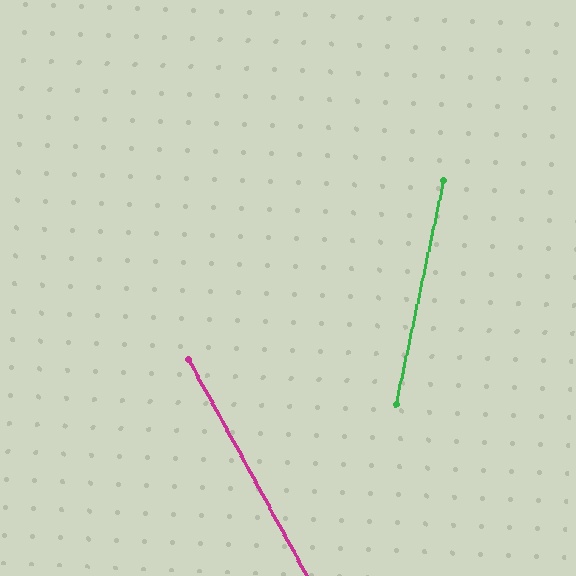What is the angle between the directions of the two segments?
Approximately 41 degrees.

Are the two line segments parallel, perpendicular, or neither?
Neither parallel nor perpendicular — they differ by about 41°.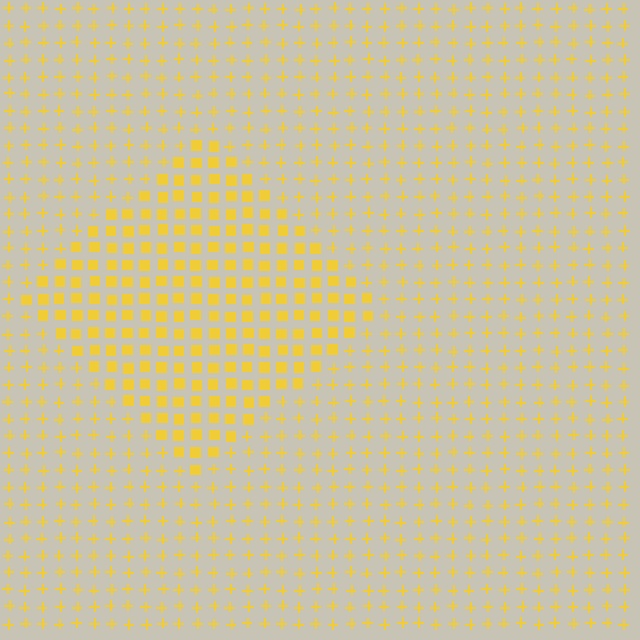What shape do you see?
I see a diamond.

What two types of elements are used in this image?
The image uses squares inside the diamond region and plus signs outside it.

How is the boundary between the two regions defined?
The boundary is defined by a change in element shape: squares inside vs. plus signs outside. All elements share the same color and spacing.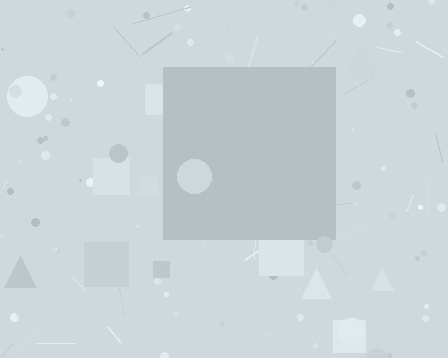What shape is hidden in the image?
A square is hidden in the image.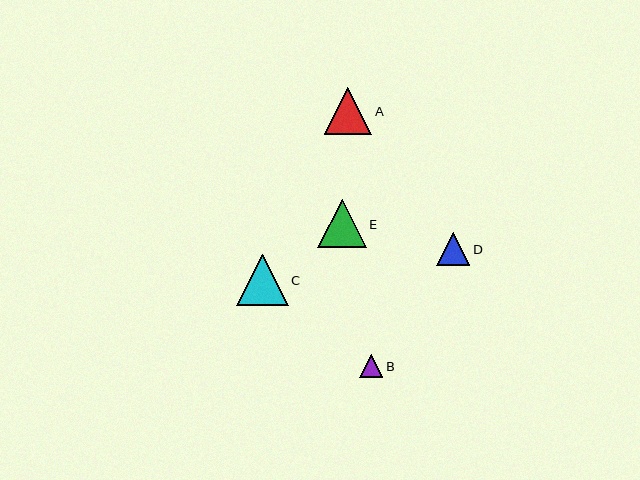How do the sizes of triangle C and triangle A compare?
Triangle C and triangle A are approximately the same size.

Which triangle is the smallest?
Triangle B is the smallest with a size of approximately 23 pixels.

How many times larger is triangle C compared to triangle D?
Triangle C is approximately 1.5 times the size of triangle D.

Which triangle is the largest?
Triangle C is the largest with a size of approximately 51 pixels.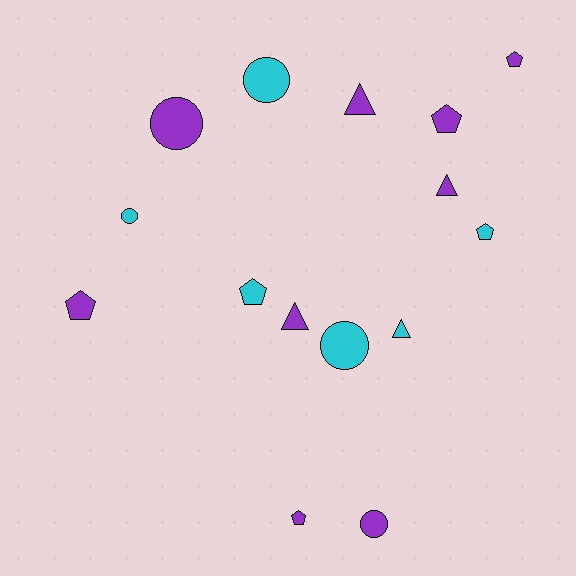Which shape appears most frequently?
Pentagon, with 6 objects.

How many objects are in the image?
There are 15 objects.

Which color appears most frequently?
Purple, with 9 objects.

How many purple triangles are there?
There are 3 purple triangles.